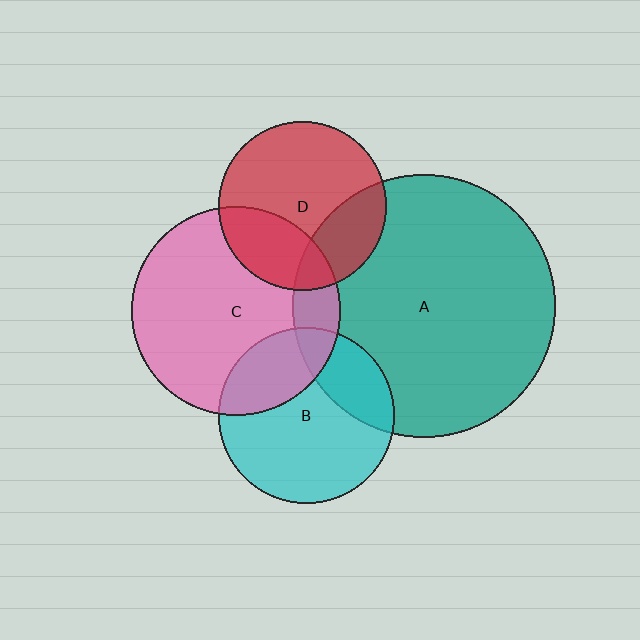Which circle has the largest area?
Circle A (teal).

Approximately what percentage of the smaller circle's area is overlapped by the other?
Approximately 30%.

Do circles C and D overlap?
Yes.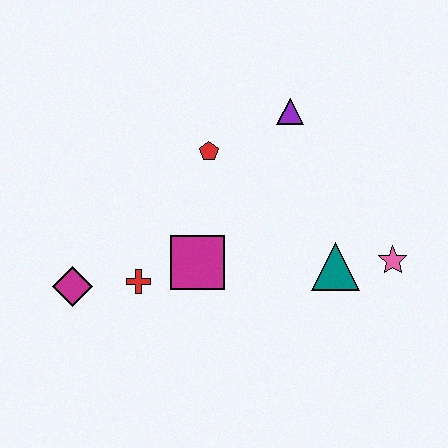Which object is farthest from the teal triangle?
The magenta diamond is farthest from the teal triangle.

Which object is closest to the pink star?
The teal triangle is closest to the pink star.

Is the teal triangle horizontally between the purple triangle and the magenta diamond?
No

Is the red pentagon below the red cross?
No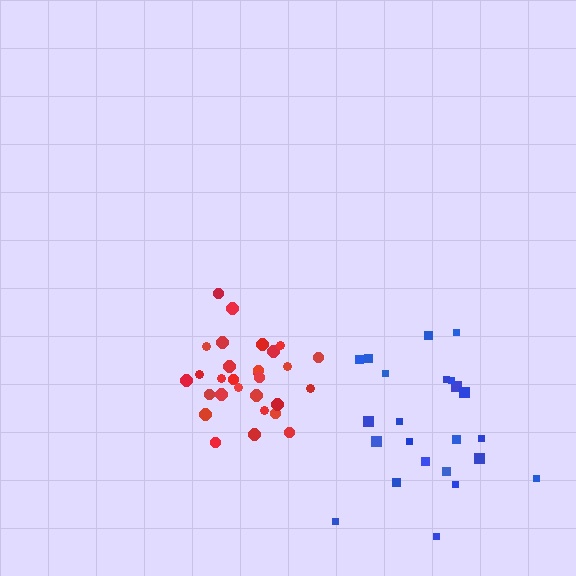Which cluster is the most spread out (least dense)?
Blue.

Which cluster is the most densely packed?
Red.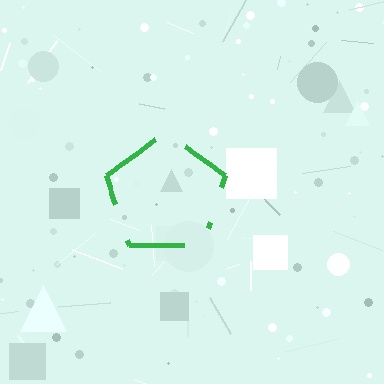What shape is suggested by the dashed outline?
The dashed outline suggests a pentagon.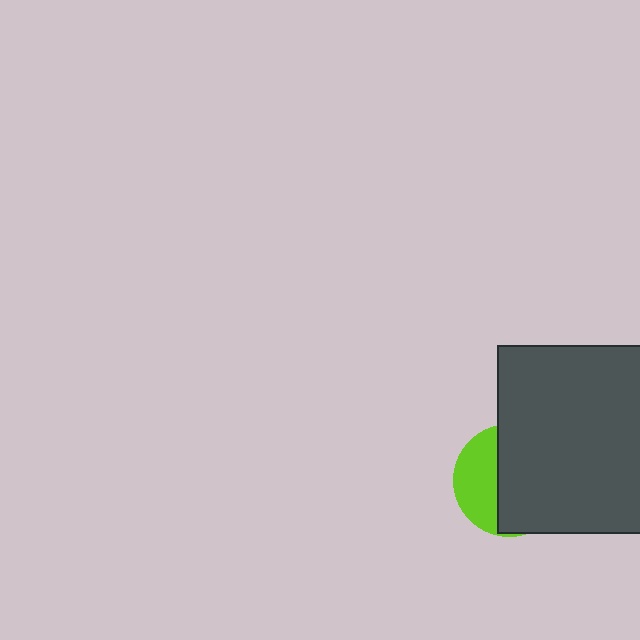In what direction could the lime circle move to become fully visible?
The lime circle could move left. That would shift it out from behind the dark gray square entirely.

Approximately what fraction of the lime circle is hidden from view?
Roughly 63% of the lime circle is hidden behind the dark gray square.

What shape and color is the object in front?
The object in front is a dark gray square.